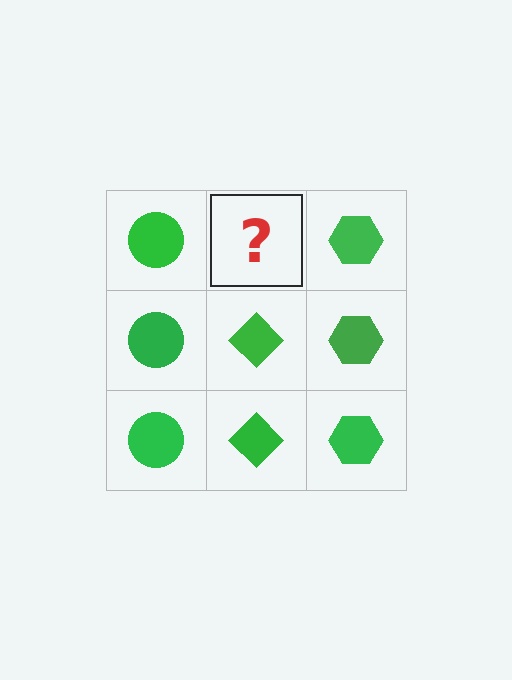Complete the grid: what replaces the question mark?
The question mark should be replaced with a green diamond.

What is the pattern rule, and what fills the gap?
The rule is that each column has a consistent shape. The gap should be filled with a green diamond.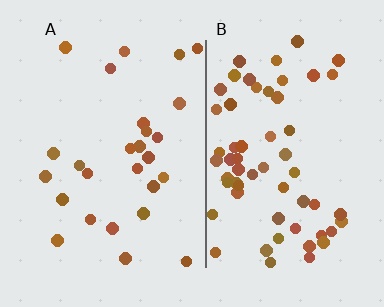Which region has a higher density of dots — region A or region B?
B (the right).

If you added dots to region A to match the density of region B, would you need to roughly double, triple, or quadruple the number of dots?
Approximately double.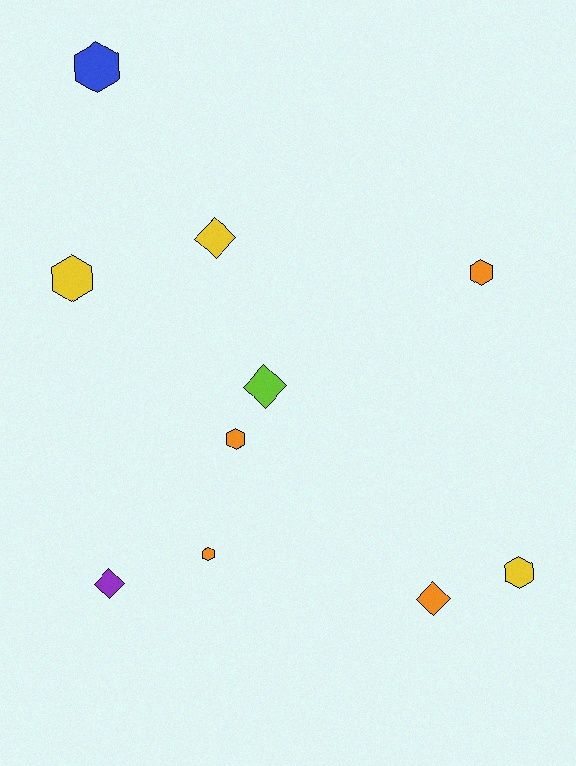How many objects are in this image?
There are 10 objects.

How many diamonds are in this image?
There are 4 diamonds.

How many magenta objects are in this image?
There are no magenta objects.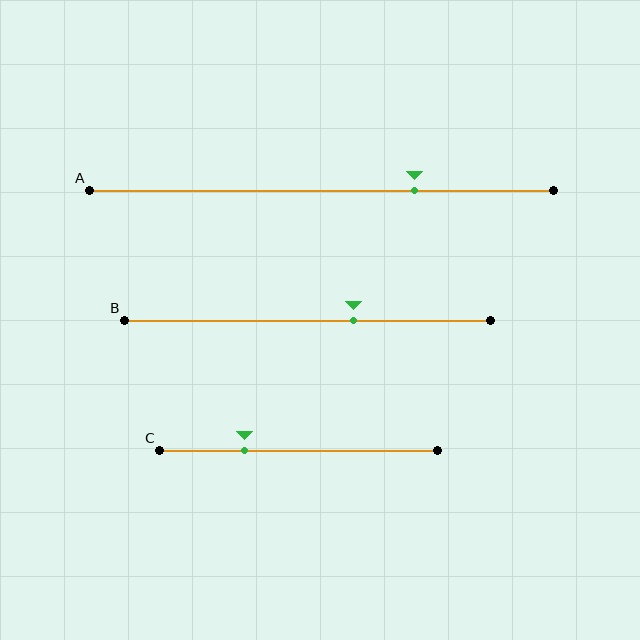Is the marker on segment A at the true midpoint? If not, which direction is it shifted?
No, the marker on segment A is shifted to the right by about 20% of the segment length.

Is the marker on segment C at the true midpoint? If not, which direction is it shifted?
No, the marker on segment C is shifted to the left by about 20% of the segment length.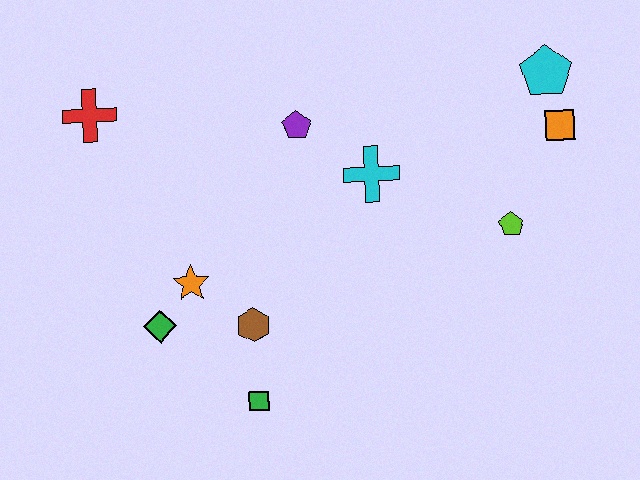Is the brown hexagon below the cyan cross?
Yes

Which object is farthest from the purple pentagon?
The green square is farthest from the purple pentagon.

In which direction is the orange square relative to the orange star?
The orange square is to the right of the orange star.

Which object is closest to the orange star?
The green diamond is closest to the orange star.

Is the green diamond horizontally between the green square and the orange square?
No